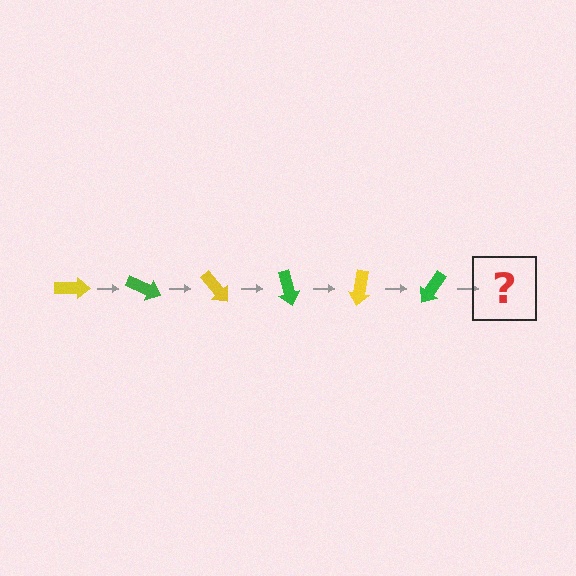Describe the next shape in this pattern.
It should be a yellow arrow, rotated 150 degrees from the start.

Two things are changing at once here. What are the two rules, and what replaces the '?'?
The two rules are that it rotates 25 degrees each step and the color cycles through yellow and green. The '?' should be a yellow arrow, rotated 150 degrees from the start.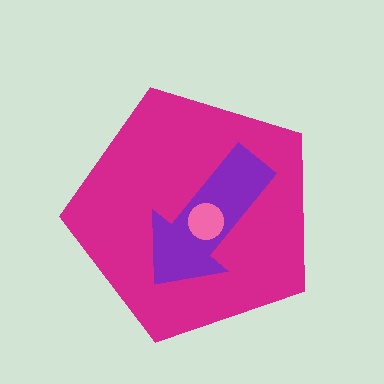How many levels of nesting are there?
3.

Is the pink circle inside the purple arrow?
Yes.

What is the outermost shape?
The magenta pentagon.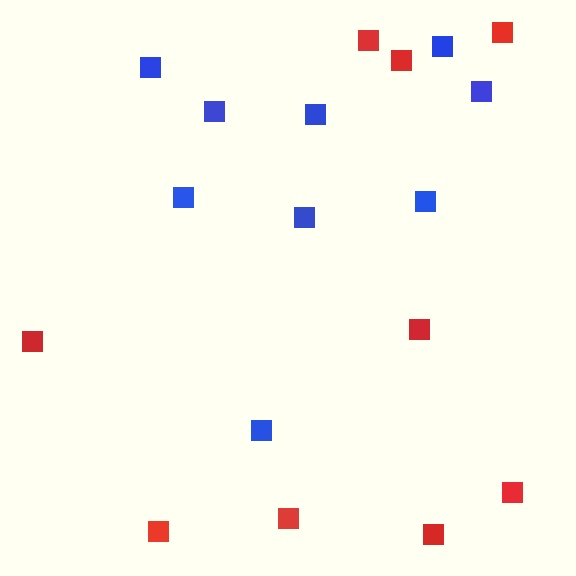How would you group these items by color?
There are 2 groups: one group of red squares (9) and one group of blue squares (9).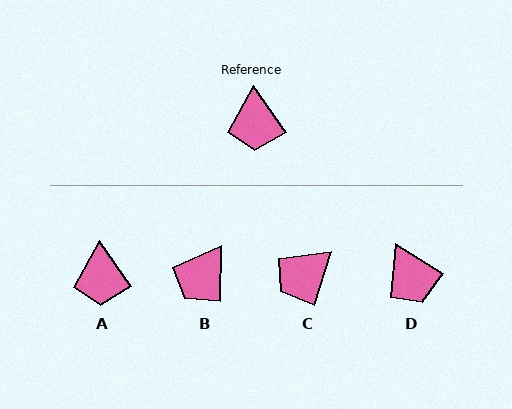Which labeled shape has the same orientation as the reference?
A.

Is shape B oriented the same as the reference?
No, it is off by about 36 degrees.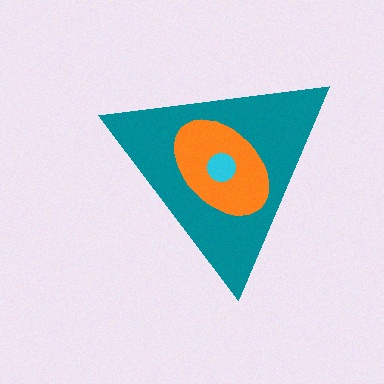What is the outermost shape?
The teal triangle.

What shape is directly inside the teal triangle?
The orange ellipse.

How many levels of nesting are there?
3.